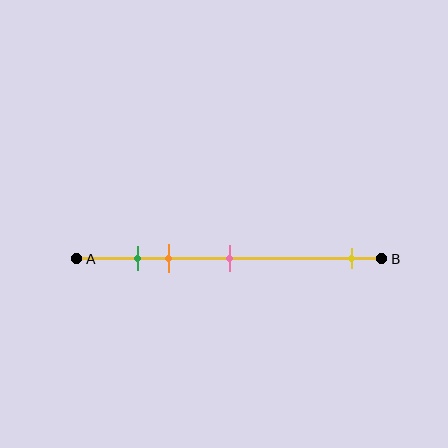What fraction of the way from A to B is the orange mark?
The orange mark is approximately 30% (0.3) of the way from A to B.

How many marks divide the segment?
There are 4 marks dividing the segment.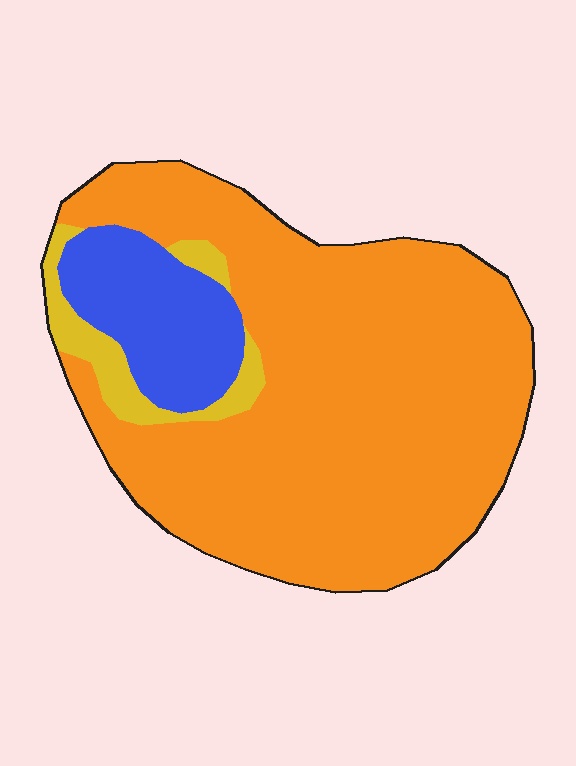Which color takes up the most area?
Orange, at roughly 80%.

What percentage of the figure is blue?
Blue covers roughly 15% of the figure.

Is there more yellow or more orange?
Orange.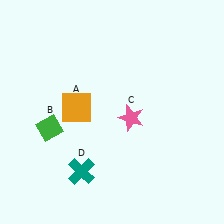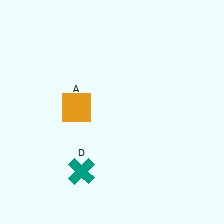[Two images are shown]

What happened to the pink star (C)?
The pink star (C) was removed in Image 2. It was in the bottom-right area of Image 1.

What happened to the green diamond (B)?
The green diamond (B) was removed in Image 2. It was in the bottom-left area of Image 1.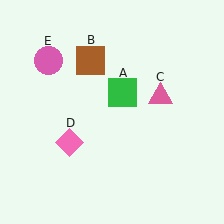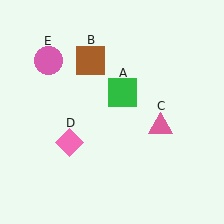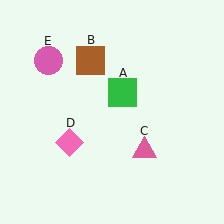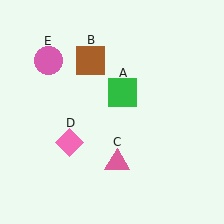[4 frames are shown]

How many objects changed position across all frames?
1 object changed position: pink triangle (object C).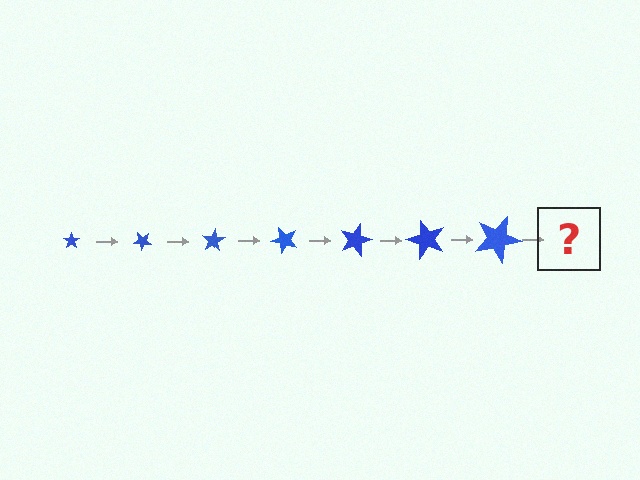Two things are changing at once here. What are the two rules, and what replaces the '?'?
The two rules are that the star grows larger each step and it rotates 40 degrees each step. The '?' should be a star, larger than the previous one and rotated 280 degrees from the start.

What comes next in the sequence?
The next element should be a star, larger than the previous one and rotated 280 degrees from the start.